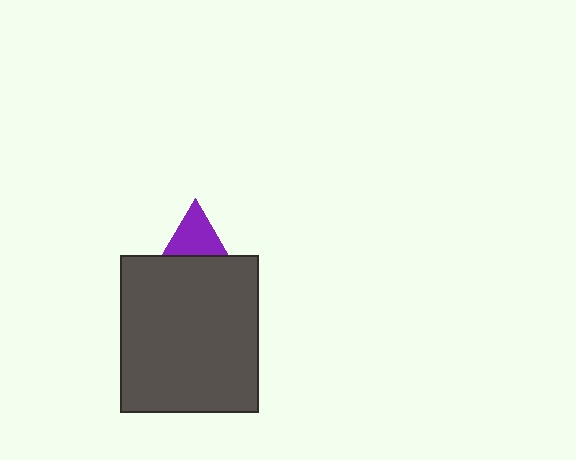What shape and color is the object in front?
The object in front is a dark gray rectangle.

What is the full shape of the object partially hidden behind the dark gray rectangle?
The partially hidden object is a purple triangle.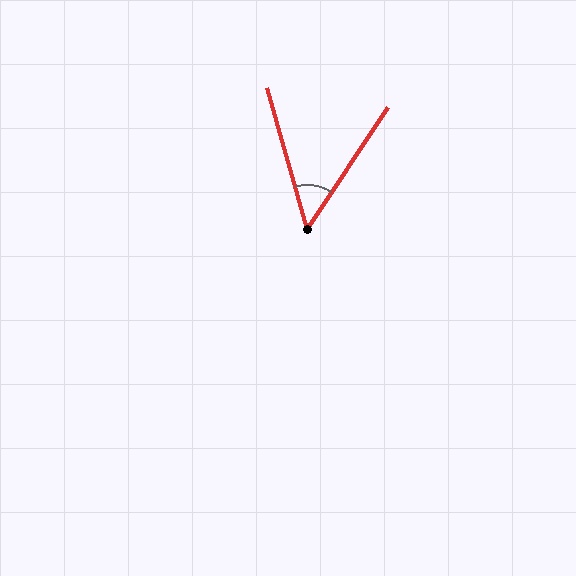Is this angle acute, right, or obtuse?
It is acute.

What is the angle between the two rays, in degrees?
Approximately 49 degrees.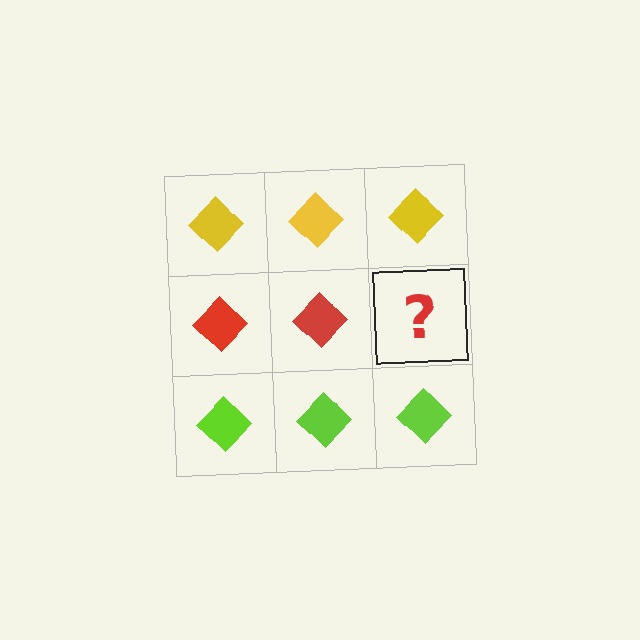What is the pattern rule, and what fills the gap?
The rule is that each row has a consistent color. The gap should be filled with a red diamond.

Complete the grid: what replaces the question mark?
The question mark should be replaced with a red diamond.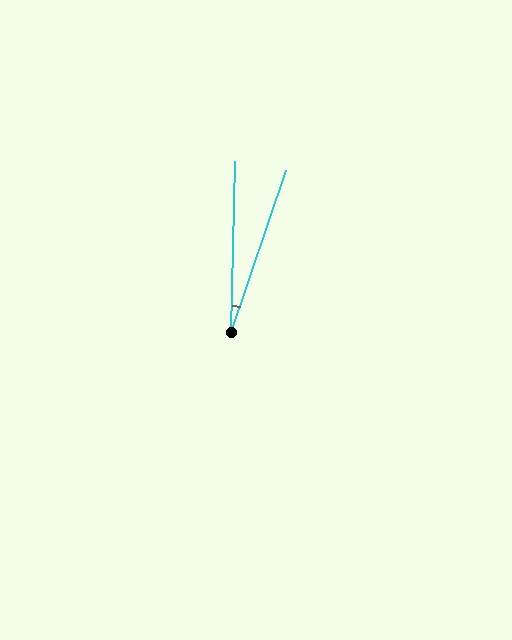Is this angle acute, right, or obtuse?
It is acute.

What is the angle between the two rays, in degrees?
Approximately 18 degrees.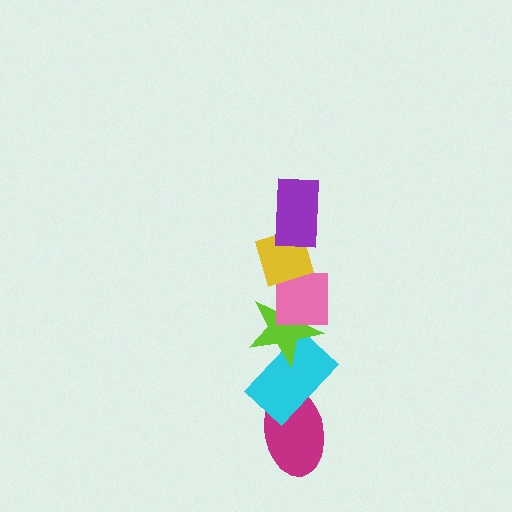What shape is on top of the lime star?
The pink square is on top of the lime star.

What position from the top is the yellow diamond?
The yellow diamond is 2nd from the top.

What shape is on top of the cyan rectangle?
The lime star is on top of the cyan rectangle.